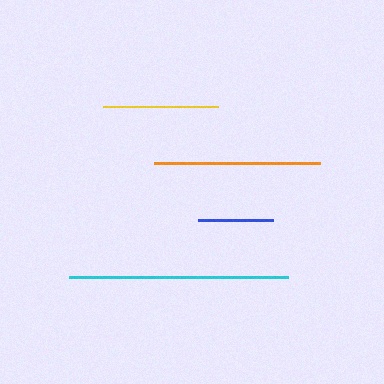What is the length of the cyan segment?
The cyan segment is approximately 218 pixels long.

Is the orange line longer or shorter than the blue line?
The orange line is longer than the blue line.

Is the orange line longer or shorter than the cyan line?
The cyan line is longer than the orange line.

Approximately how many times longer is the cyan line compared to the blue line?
The cyan line is approximately 2.9 times the length of the blue line.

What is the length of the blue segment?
The blue segment is approximately 76 pixels long.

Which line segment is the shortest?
The blue line is the shortest at approximately 76 pixels.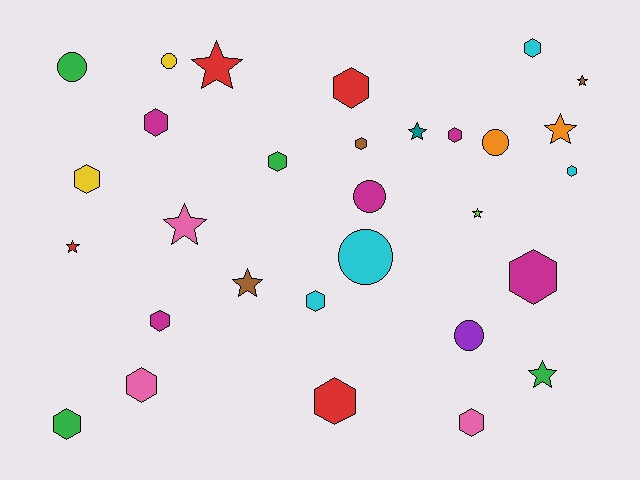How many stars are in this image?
There are 9 stars.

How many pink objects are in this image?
There are 3 pink objects.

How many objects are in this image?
There are 30 objects.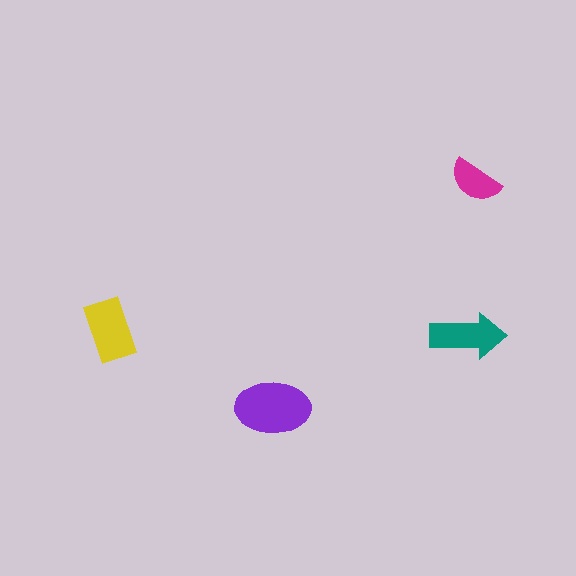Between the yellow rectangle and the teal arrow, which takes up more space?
The yellow rectangle.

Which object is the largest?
The purple ellipse.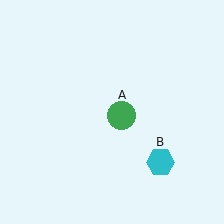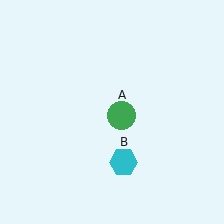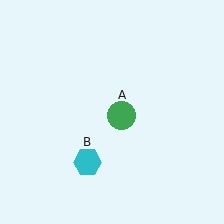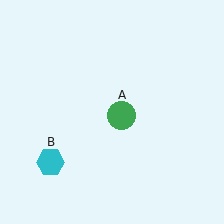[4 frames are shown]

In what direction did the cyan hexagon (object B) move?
The cyan hexagon (object B) moved left.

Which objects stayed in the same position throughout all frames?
Green circle (object A) remained stationary.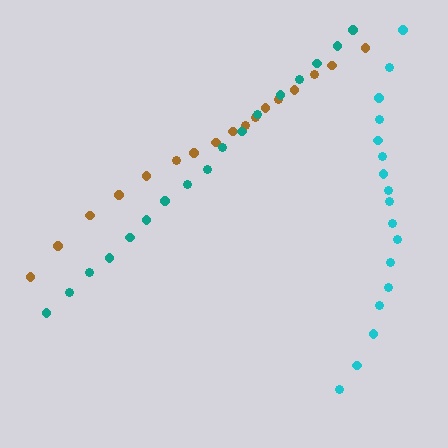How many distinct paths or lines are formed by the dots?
There are 3 distinct paths.